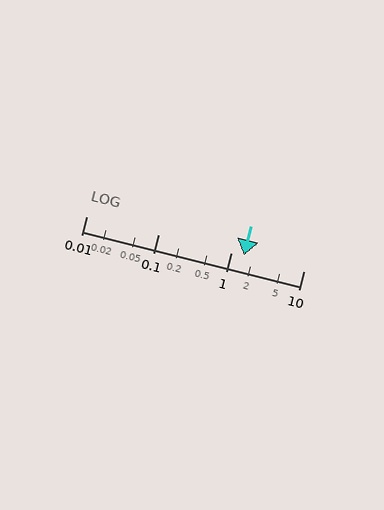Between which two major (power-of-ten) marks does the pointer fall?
The pointer is between 1 and 10.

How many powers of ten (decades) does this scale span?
The scale spans 3 decades, from 0.01 to 10.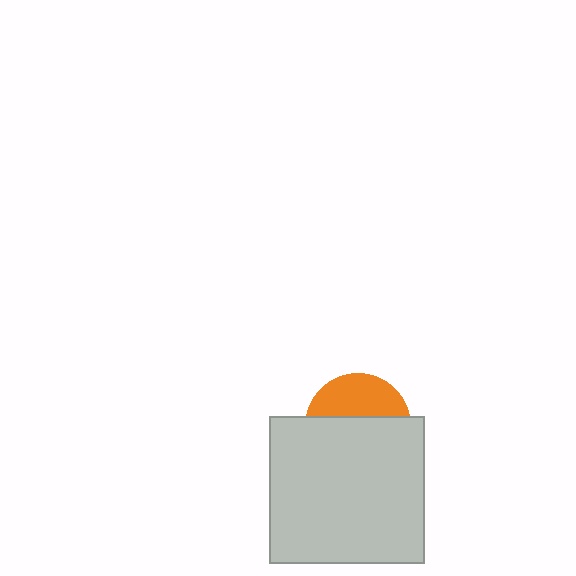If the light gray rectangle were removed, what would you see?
You would see the complete orange circle.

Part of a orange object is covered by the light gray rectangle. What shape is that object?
It is a circle.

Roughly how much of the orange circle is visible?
A small part of it is visible (roughly 37%).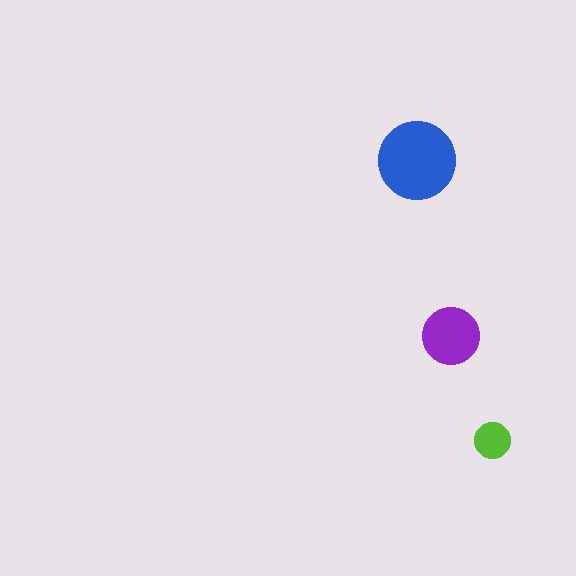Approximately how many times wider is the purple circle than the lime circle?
About 1.5 times wider.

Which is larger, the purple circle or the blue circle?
The blue one.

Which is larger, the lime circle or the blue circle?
The blue one.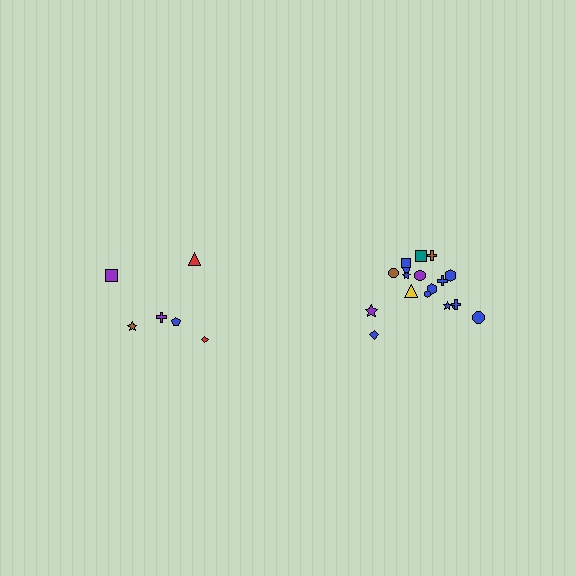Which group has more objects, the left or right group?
The right group.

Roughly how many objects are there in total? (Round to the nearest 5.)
Roughly 25 objects in total.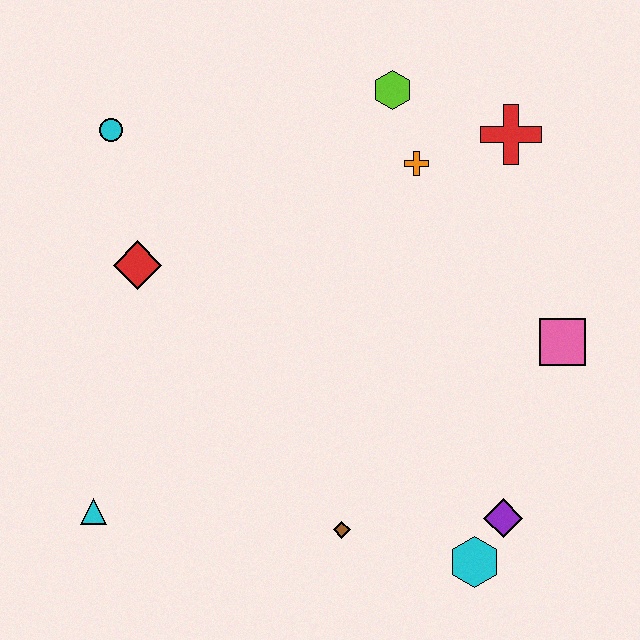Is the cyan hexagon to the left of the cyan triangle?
No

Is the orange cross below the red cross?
Yes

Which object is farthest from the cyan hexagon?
The cyan circle is farthest from the cyan hexagon.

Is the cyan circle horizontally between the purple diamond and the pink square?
No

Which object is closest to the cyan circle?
The red diamond is closest to the cyan circle.